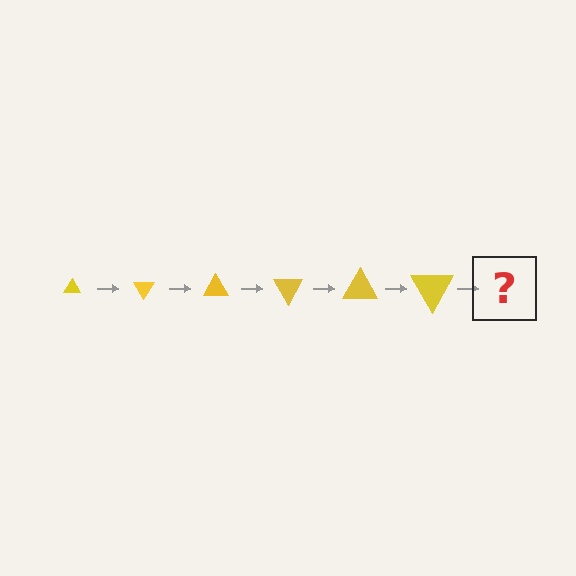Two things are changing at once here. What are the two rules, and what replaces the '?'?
The two rules are that the triangle grows larger each step and it rotates 60 degrees each step. The '?' should be a triangle, larger than the previous one and rotated 360 degrees from the start.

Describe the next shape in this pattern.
It should be a triangle, larger than the previous one and rotated 360 degrees from the start.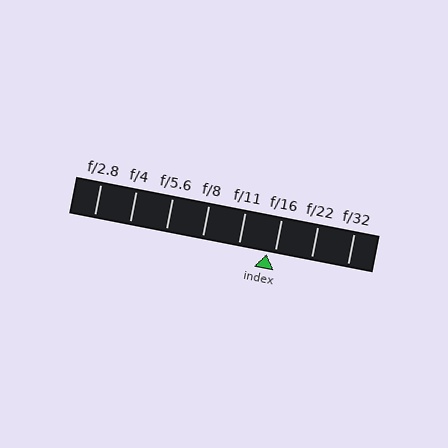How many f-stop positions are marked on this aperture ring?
There are 8 f-stop positions marked.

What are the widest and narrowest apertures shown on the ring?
The widest aperture shown is f/2.8 and the narrowest is f/32.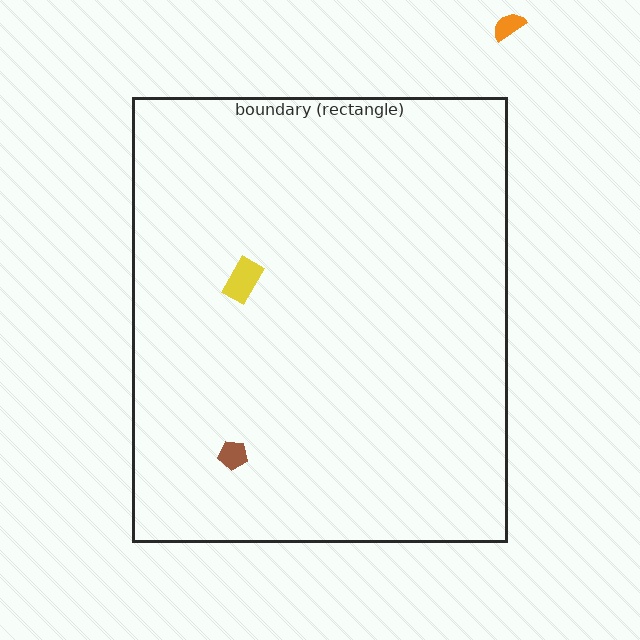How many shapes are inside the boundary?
2 inside, 1 outside.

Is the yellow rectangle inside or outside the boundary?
Inside.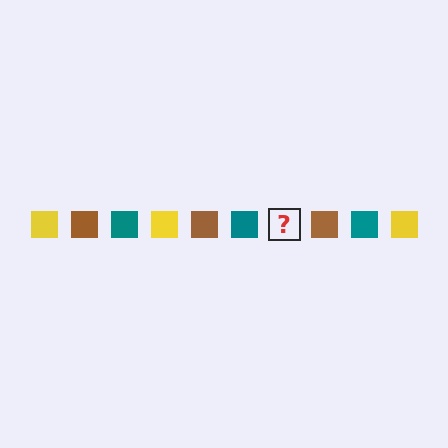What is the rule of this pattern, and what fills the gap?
The rule is that the pattern cycles through yellow, brown, teal squares. The gap should be filled with a yellow square.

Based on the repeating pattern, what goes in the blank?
The blank should be a yellow square.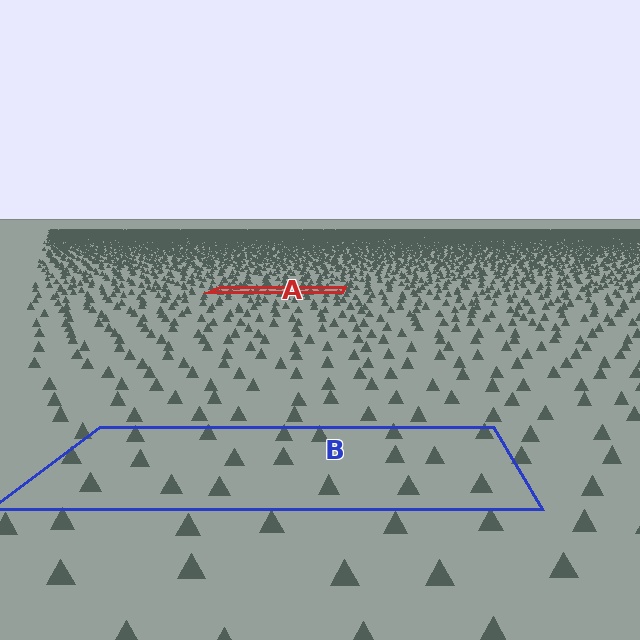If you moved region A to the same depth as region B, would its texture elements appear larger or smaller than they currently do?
They would appear larger. At a closer depth, the same texture elements are projected at a bigger on-screen size.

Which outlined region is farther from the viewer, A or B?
Region A is farther from the viewer — the texture elements inside it appear smaller and more densely packed.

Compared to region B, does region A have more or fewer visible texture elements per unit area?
Region A has more texture elements per unit area — they are packed more densely because it is farther away.